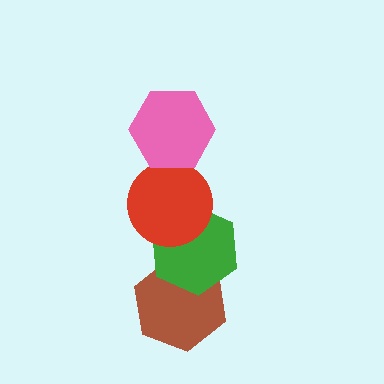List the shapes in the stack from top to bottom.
From top to bottom: the pink hexagon, the red circle, the green hexagon, the brown hexagon.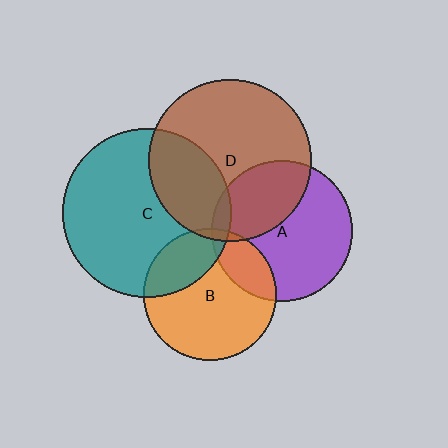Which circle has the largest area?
Circle C (teal).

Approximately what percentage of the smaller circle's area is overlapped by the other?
Approximately 5%.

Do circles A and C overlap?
Yes.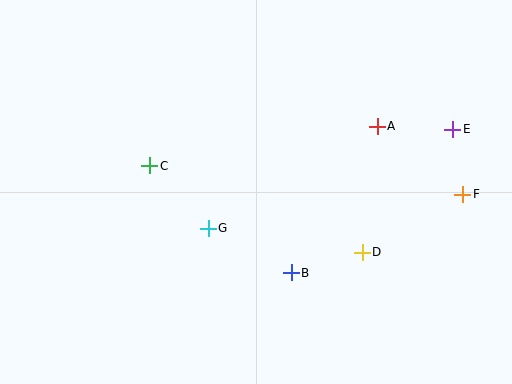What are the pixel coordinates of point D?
Point D is at (362, 252).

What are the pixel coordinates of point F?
Point F is at (463, 194).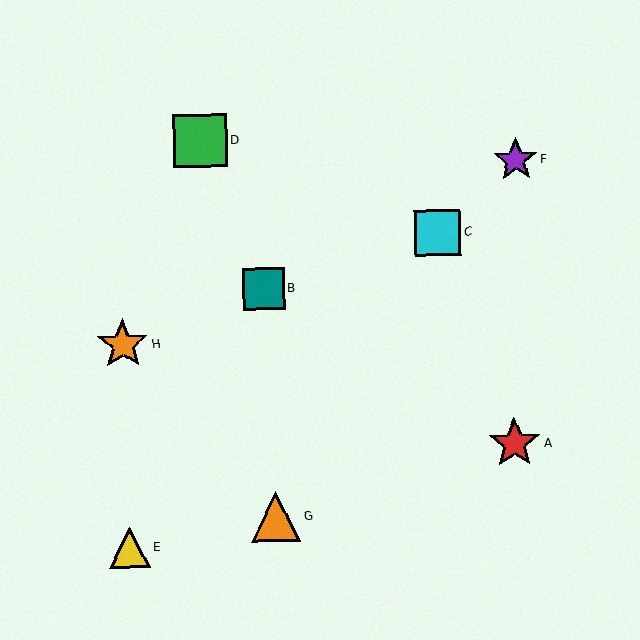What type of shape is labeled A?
Shape A is a red star.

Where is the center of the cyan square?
The center of the cyan square is at (437, 233).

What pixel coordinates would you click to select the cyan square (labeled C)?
Click at (437, 233) to select the cyan square C.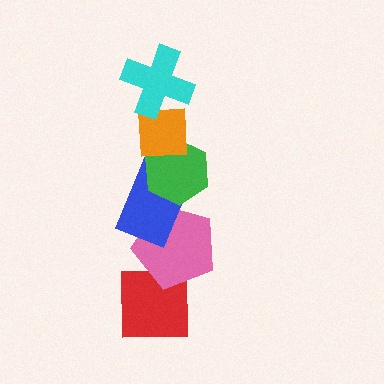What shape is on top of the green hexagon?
The orange square is on top of the green hexagon.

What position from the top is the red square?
The red square is 6th from the top.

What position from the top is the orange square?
The orange square is 2nd from the top.